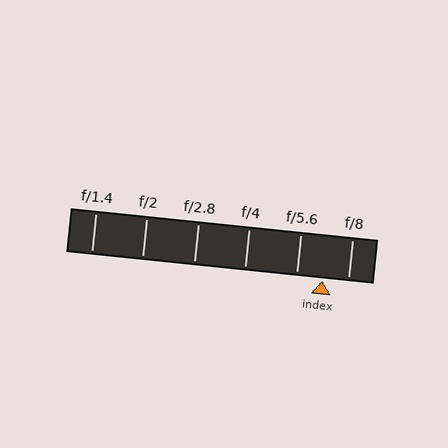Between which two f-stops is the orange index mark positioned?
The index mark is between f/5.6 and f/8.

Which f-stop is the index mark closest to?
The index mark is closest to f/8.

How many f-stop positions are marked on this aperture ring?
There are 6 f-stop positions marked.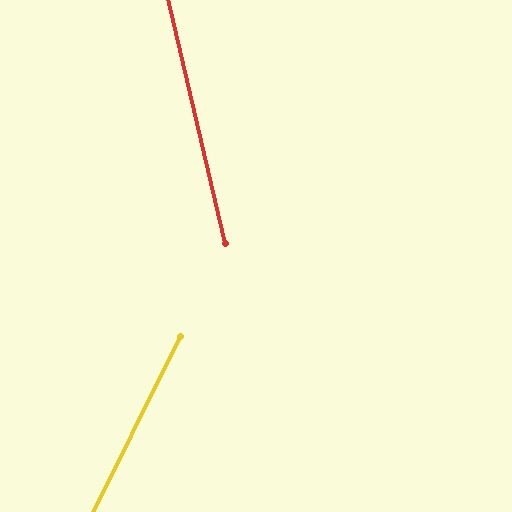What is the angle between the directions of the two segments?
Approximately 39 degrees.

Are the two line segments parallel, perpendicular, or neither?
Neither parallel nor perpendicular — they differ by about 39°.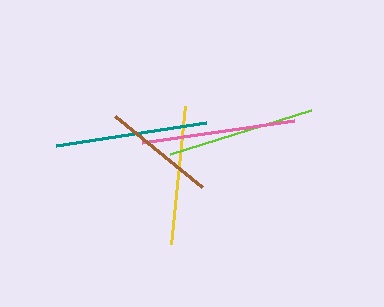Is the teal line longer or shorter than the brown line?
The teal line is longer than the brown line.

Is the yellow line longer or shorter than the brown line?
The yellow line is longer than the brown line.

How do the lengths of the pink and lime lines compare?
The pink and lime lines are approximately the same length.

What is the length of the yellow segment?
The yellow segment is approximately 139 pixels long.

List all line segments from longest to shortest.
From longest to shortest: pink, teal, lime, yellow, brown.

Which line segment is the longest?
The pink line is the longest at approximately 154 pixels.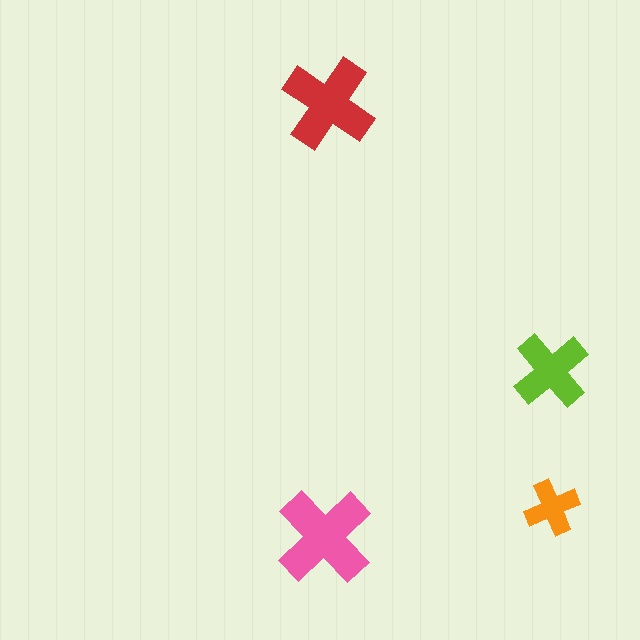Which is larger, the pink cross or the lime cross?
The pink one.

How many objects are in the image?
There are 4 objects in the image.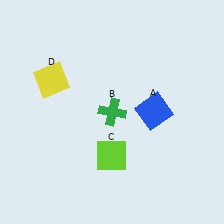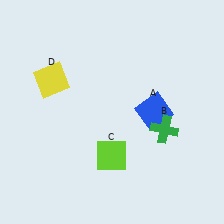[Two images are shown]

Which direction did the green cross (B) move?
The green cross (B) moved right.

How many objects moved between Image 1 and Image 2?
1 object moved between the two images.